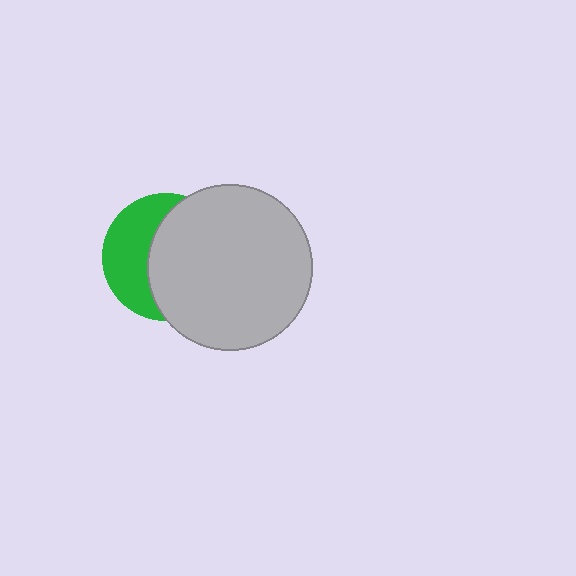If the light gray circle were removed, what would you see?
You would see the complete green circle.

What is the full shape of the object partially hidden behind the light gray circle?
The partially hidden object is a green circle.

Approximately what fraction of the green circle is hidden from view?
Roughly 59% of the green circle is hidden behind the light gray circle.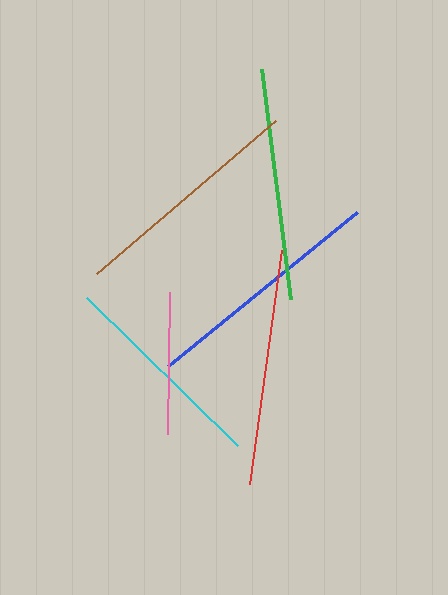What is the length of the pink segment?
The pink segment is approximately 142 pixels long.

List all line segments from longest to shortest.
From longest to shortest: blue, red, brown, green, cyan, pink.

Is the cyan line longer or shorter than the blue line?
The blue line is longer than the cyan line.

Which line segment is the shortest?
The pink line is the shortest at approximately 142 pixels.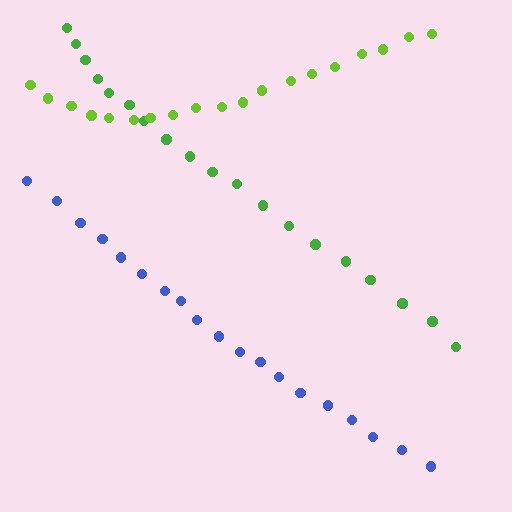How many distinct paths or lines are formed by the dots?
There are 3 distinct paths.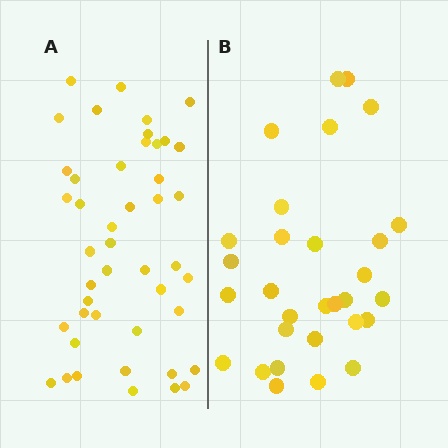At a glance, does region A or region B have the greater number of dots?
Region A (the left region) has more dots.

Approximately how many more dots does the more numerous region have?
Region A has approximately 15 more dots than region B.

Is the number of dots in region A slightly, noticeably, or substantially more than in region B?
Region A has substantially more. The ratio is roughly 1.5 to 1.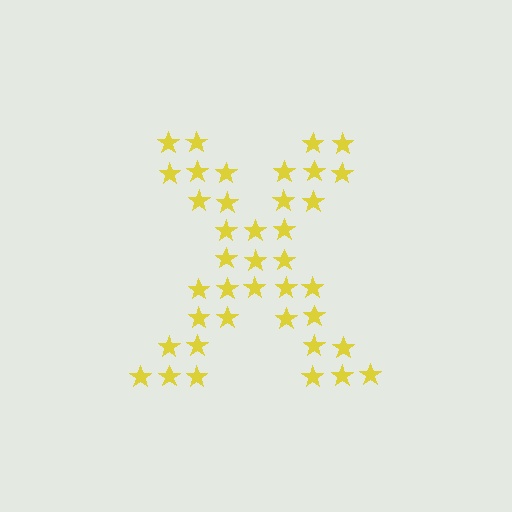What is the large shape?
The large shape is the letter X.